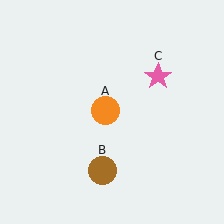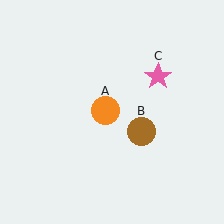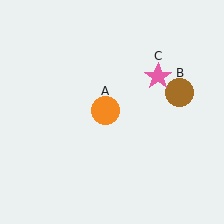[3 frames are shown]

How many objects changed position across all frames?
1 object changed position: brown circle (object B).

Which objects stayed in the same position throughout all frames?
Orange circle (object A) and pink star (object C) remained stationary.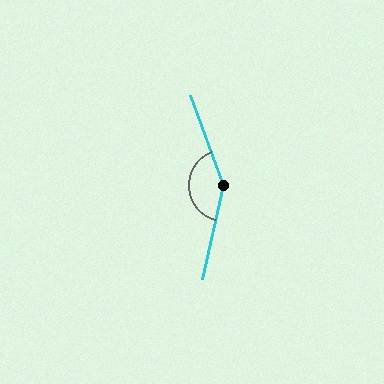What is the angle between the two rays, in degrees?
Approximately 147 degrees.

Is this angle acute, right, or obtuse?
It is obtuse.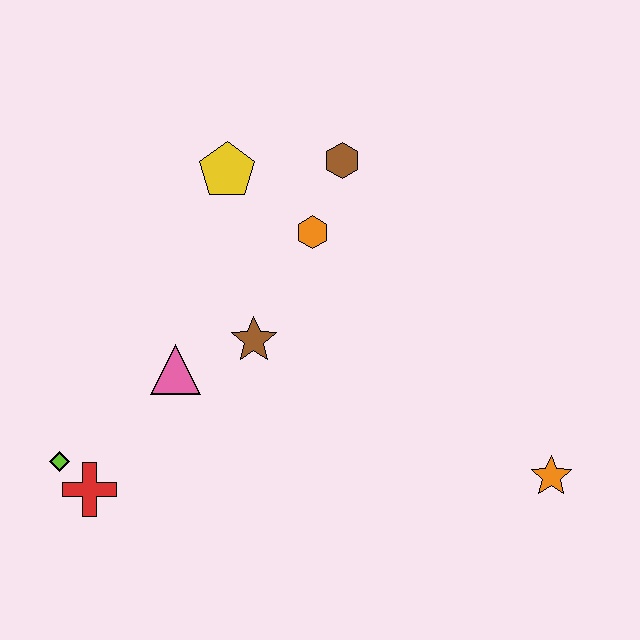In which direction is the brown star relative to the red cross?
The brown star is to the right of the red cross.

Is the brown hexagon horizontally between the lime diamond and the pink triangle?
No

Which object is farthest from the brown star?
The orange star is farthest from the brown star.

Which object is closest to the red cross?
The lime diamond is closest to the red cross.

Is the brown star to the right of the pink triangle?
Yes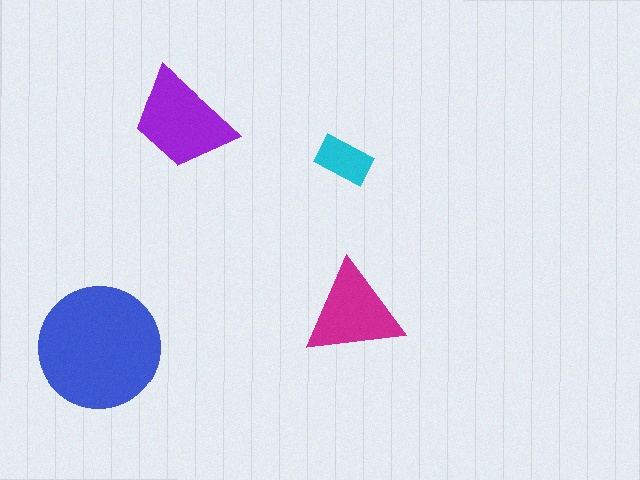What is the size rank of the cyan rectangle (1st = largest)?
4th.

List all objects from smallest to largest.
The cyan rectangle, the magenta triangle, the purple trapezoid, the blue circle.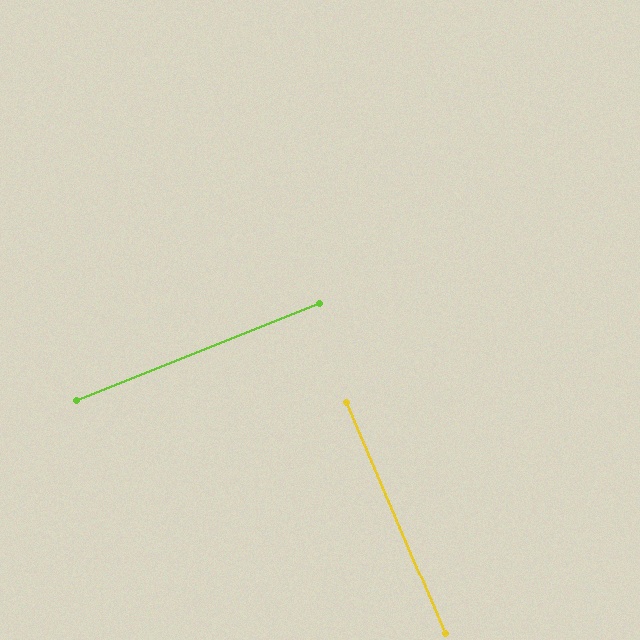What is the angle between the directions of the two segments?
Approximately 89 degrees.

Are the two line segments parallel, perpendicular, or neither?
Perpendicular — they meet at approximately 89°.